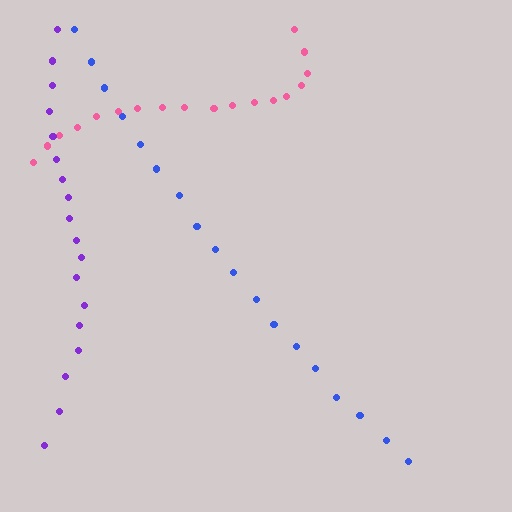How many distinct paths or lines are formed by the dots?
There are 3 distinct paths.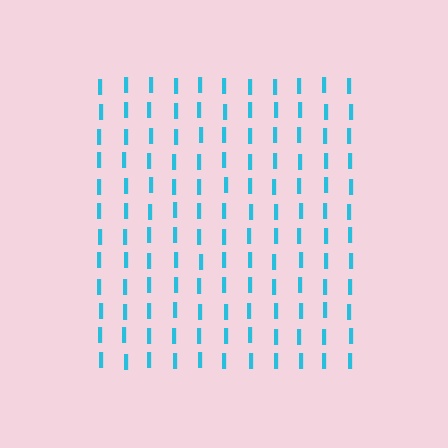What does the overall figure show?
The overall figure shows a square.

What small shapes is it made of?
It is made of small letter I's.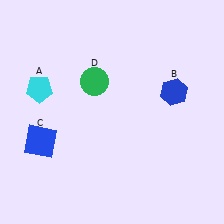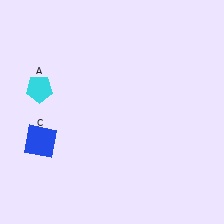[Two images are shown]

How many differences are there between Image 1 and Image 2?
There are 2 differences between the two images.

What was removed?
The green circle (D), the blue hexagon (B) were removed in Image 2.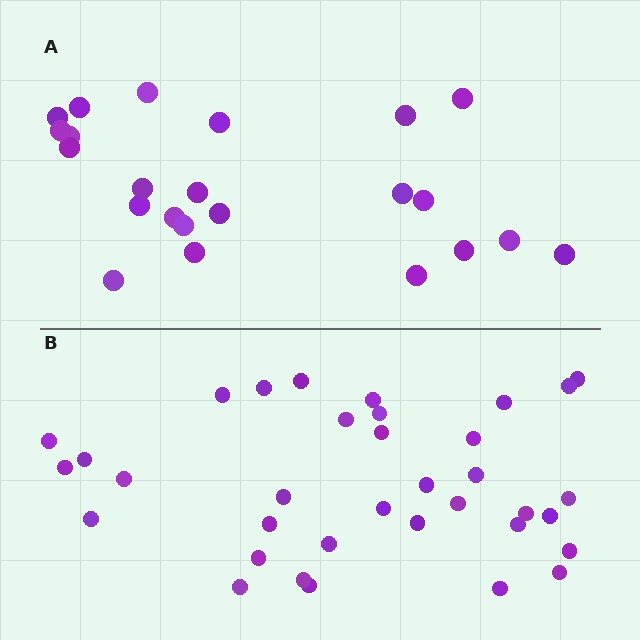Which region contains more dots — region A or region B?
Region B (the bottom region) has more dots.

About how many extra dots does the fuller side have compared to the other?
Region B has roughly 12 or so more dots than region A.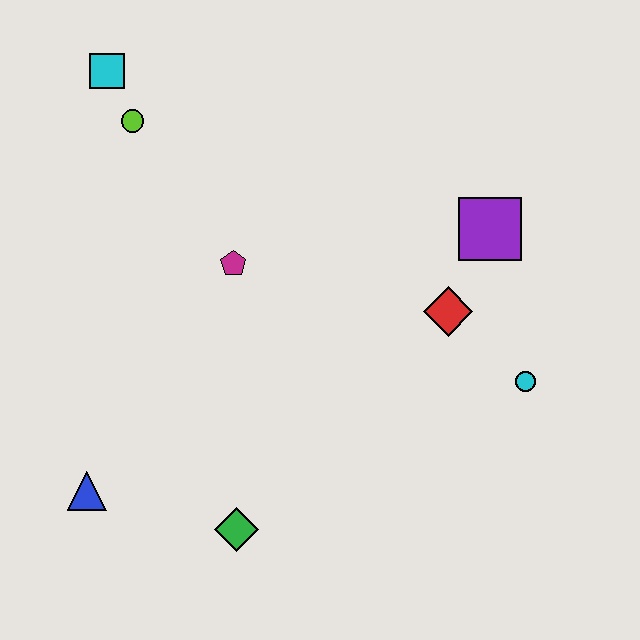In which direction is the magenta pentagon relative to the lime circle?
The magenta pentagon is below the lime circle.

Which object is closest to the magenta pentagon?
The lime circle is closest to the magenta pentagon.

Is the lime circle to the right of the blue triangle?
Yes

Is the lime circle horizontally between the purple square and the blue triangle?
Yes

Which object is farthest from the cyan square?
The cyan circle is farthest from the cyan square.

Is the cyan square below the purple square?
No